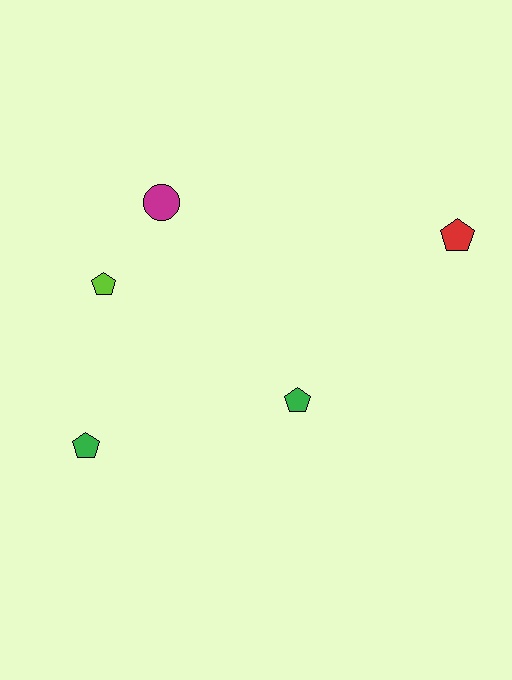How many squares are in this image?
There are no squares.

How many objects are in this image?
There are 5 objects.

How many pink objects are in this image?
There are no pink objects.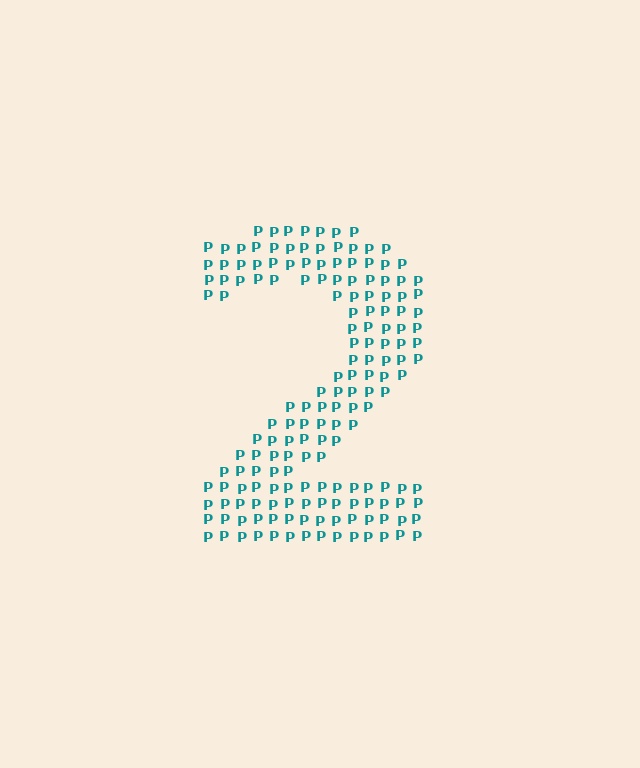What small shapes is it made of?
It is made of small letter P's.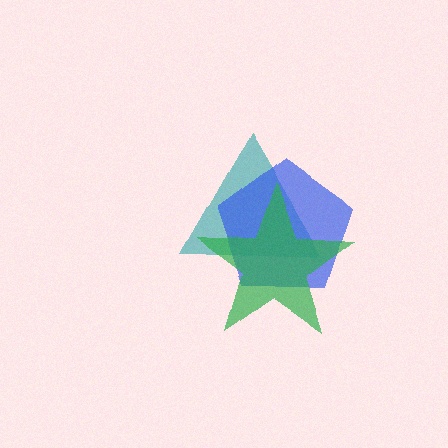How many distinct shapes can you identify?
There are 3 distinct shapes: a teal triangle, a blue pentagon, a green star.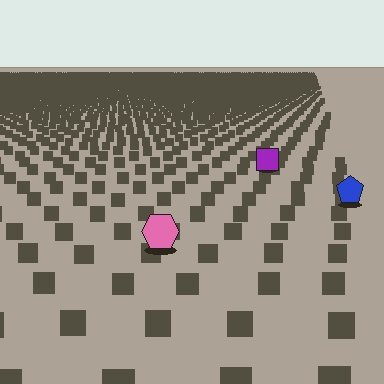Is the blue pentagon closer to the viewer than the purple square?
Yes. The blue pentagon is closer — you can tell from the texture gradient: the ground texture is coarser near it.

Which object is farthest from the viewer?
The purple square is farthest from the viewer. It appears smaller and the ground texture around it is denser.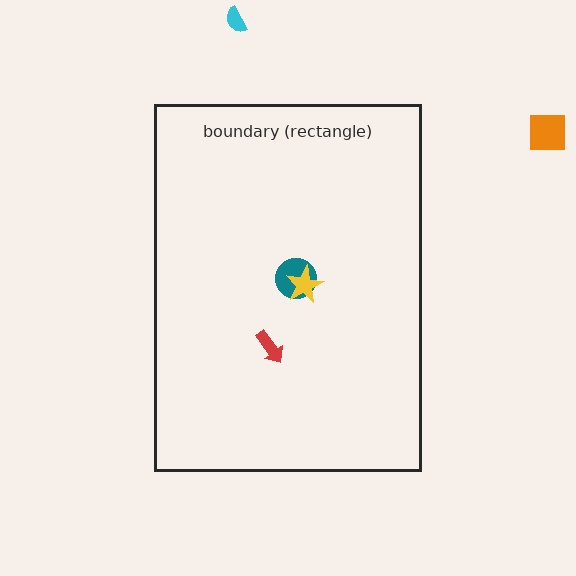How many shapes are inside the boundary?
3 inside, 2 outside.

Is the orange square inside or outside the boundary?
Outside.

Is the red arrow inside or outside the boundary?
Inside.